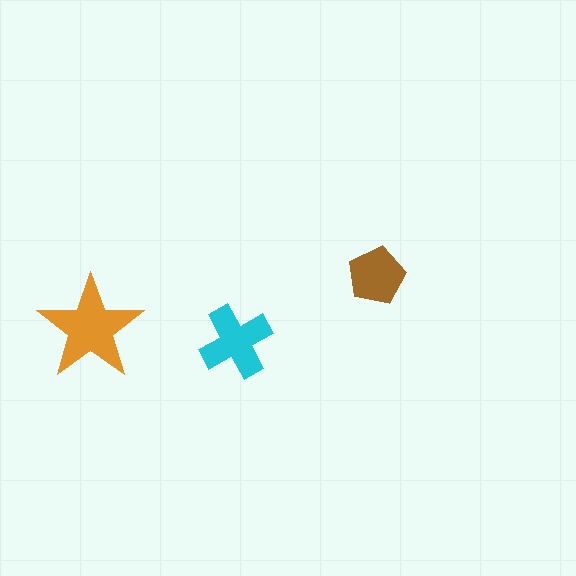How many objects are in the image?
There are 3 objects in the image.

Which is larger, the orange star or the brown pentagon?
The orange star.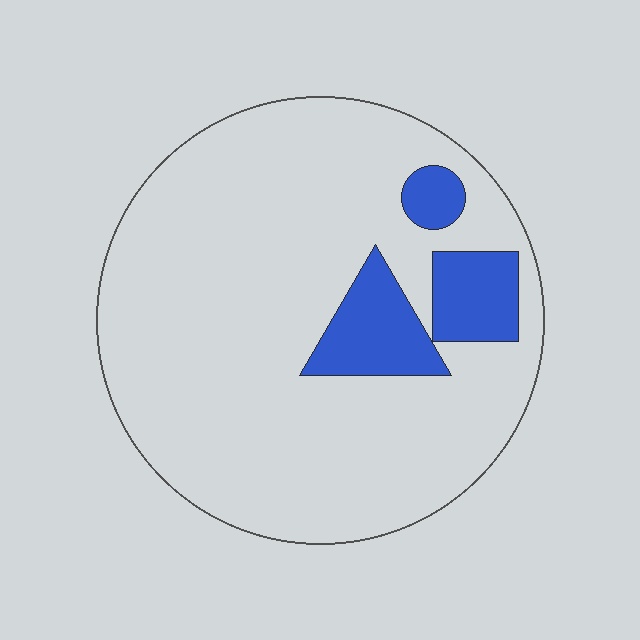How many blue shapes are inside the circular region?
3.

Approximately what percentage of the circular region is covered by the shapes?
Approximately 15%.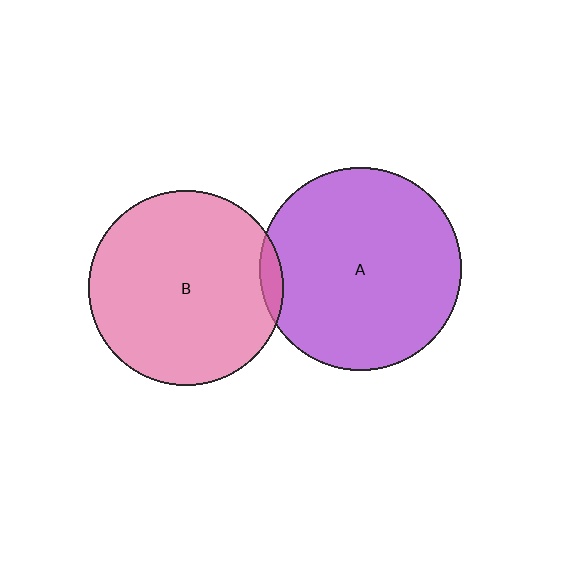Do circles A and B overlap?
Yes.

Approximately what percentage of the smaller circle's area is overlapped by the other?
Approximately 5%.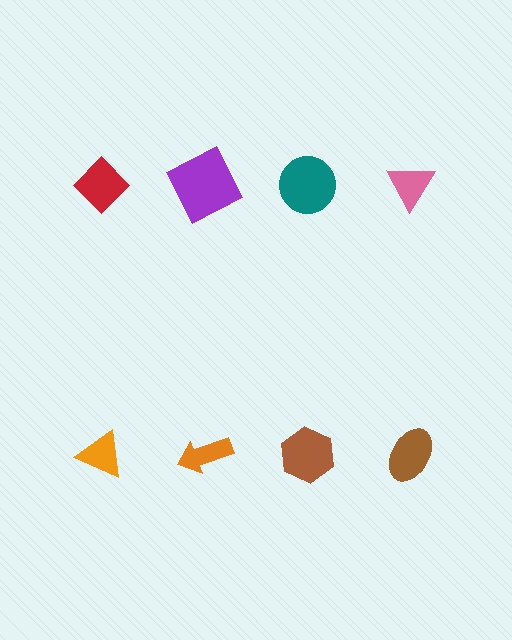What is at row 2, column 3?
A brown hexagon.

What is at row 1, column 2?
A purple square.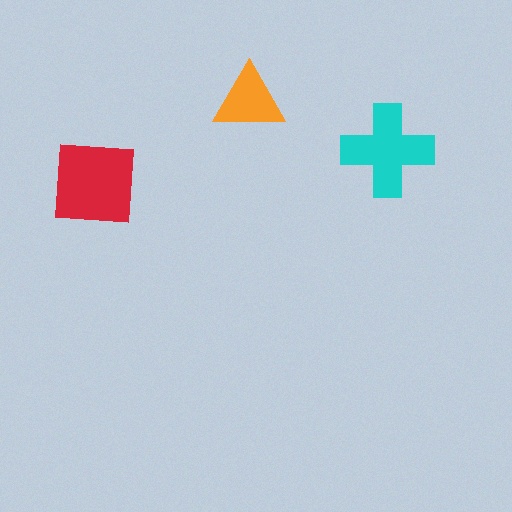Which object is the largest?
The red square.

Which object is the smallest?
The orange triangle.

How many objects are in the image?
There are 3 objects in the image.